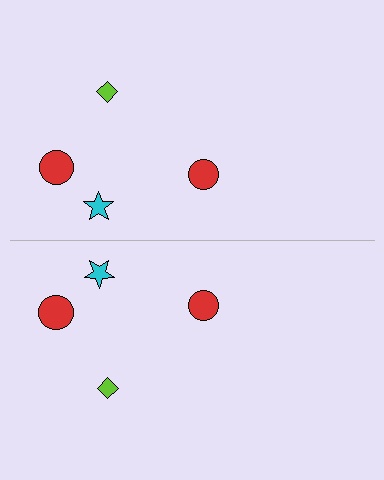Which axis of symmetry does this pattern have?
The pattern has a horizontal axis of symmetry running through the center of the image.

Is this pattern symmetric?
Yes, this pattern has bilateral (reflection) symmetry.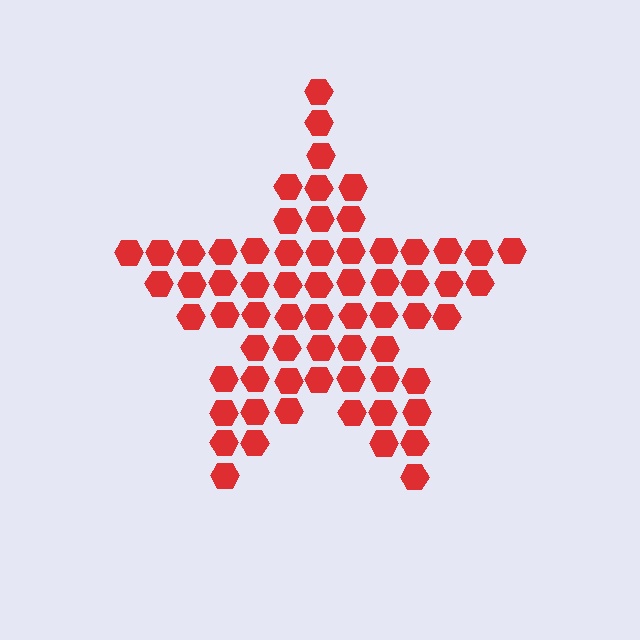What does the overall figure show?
The overall figure shows a star.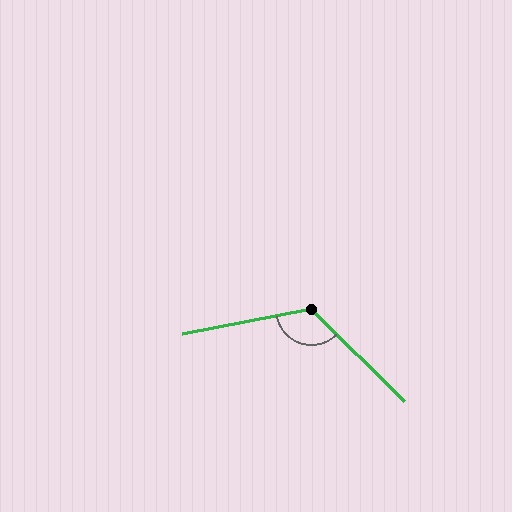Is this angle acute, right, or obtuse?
It is obtuse.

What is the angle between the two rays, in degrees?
Approximately 124 degrees.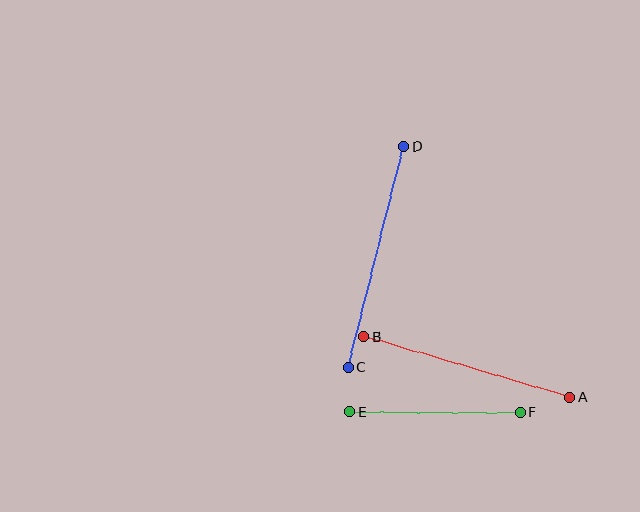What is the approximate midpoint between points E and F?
The midpoint is at approximately (435, 412) pixels.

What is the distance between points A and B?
The distance is approximately 214 pixels.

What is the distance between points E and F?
The distance is approximately 170 pixels.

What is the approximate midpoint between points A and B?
The midpoint is at approximately (467, 367) pixels.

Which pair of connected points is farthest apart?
Points C and D are farthest apart.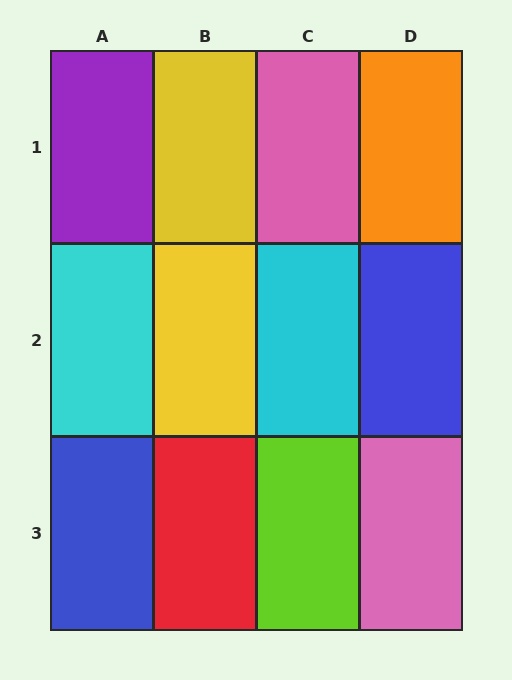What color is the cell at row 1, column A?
Purple.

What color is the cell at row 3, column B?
Red.